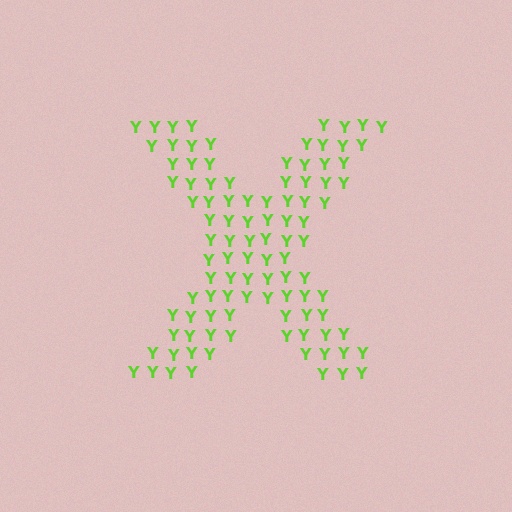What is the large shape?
The large shape is the letter X.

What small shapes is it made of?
It is made of small letter Y's.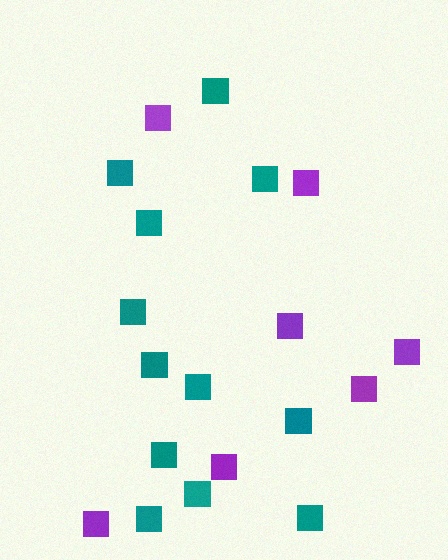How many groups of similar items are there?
There are 2 groups: one group of teal squares (12) and one group of purple squares (7).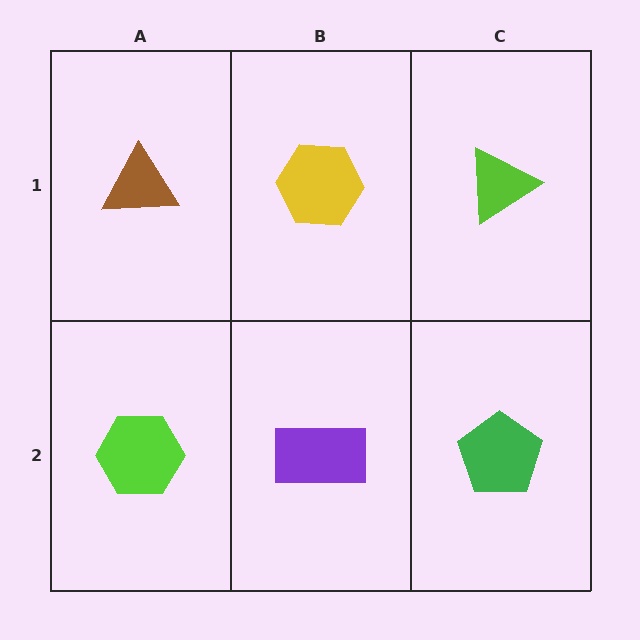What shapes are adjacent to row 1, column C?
A green pentagon (row 2, column C), a yellow hexagon (row 1, column B).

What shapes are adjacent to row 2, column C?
A lime triangle (row 1, column C), a purple rectangle (row 2, column B).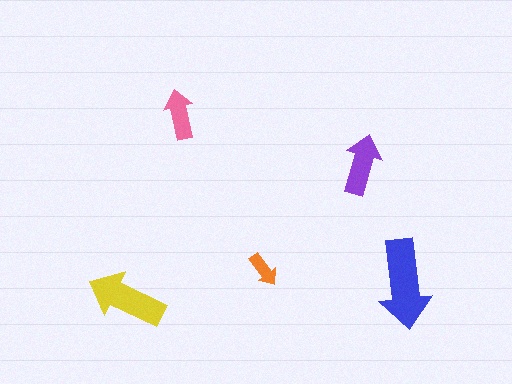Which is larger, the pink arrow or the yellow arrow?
The yellow one.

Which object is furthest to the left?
The yellow arrow is leftmost.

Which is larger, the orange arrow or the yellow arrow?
The yellow one.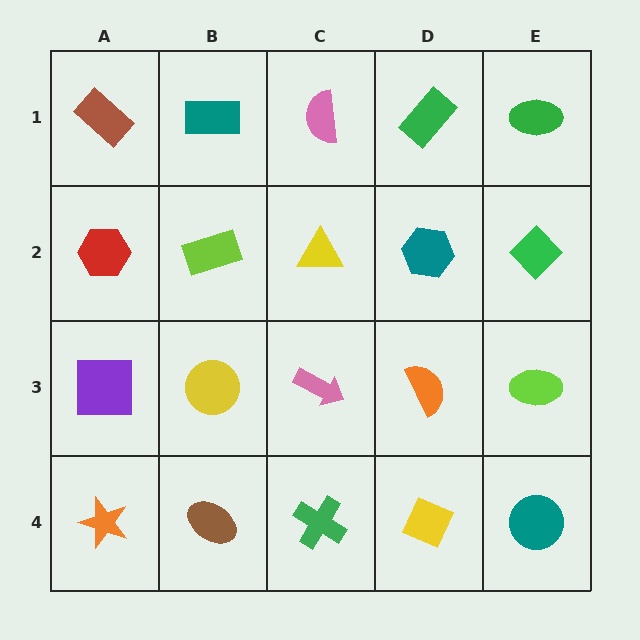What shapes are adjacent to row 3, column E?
A green diamond (row 2, column E), a teal circle (row 4, column E), an orange semicircle (row 3, column D).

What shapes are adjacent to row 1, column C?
A yellow triangle (row 2, column C), a teal rectangle (row 1, column B), a green rectangle (row 1, column D).